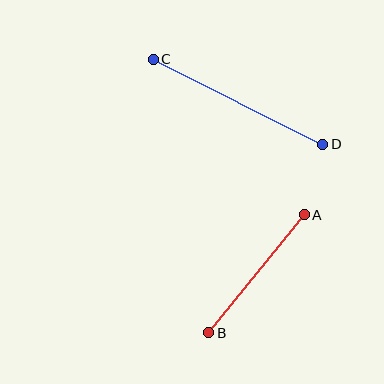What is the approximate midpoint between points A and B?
The midpoint is at approximately (257, 274) pixels.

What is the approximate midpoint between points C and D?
The midpoint is at approximately (238, 102) pixels.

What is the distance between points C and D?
The distance is approximately 190 pixels.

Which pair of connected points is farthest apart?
Points C and D are farthest apart.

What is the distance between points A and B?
The distance is approximately 152 pixels.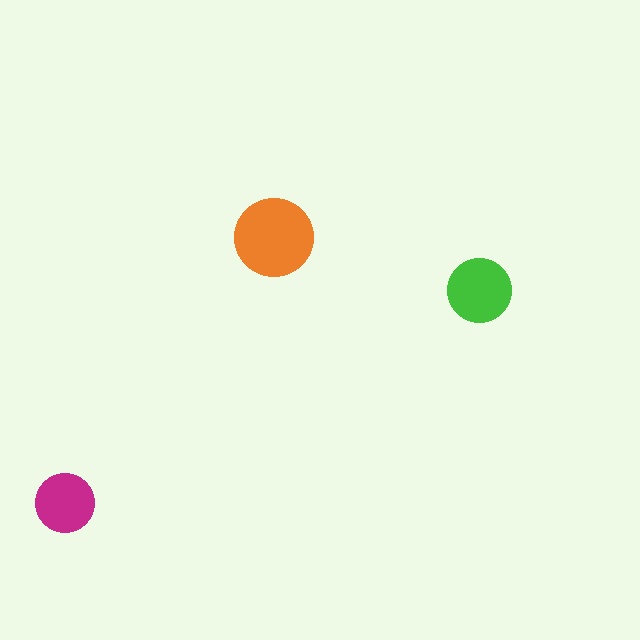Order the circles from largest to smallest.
the orange one, the green one, the magenta one.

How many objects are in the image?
There are 3 objects in the image.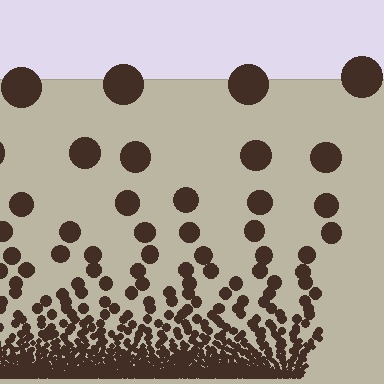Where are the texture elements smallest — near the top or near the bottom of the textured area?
Near the bottom.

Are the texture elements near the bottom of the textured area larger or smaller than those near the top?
Smaller. The gradient is inverted — elements near the bottom are smaller and denser.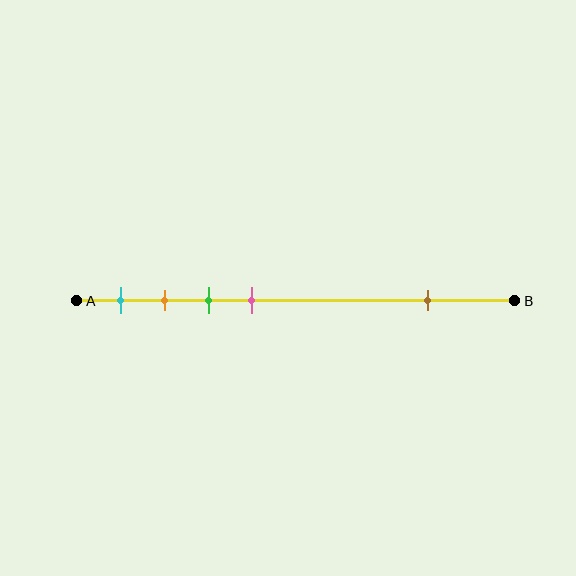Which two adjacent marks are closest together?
The orange and green marks are the closest adjacent pair.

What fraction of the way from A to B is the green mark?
The green mark is approximately 30% (0.3) of the way from A to B.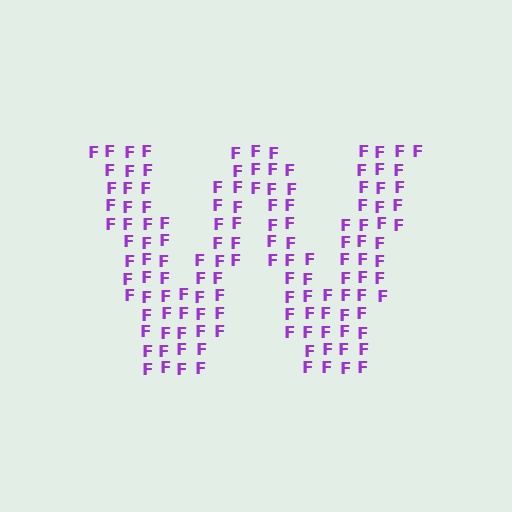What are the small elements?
The small elements are letter F's.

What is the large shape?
The large shape is the letter W.